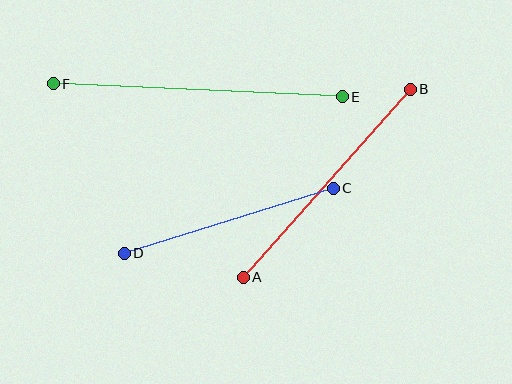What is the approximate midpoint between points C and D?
The midpoint is at approximately (229, 221) pixels.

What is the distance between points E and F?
The distance is approximately 289 pixels.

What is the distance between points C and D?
The distance is approximately 219 pixels.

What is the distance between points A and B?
The distance is approximately 251 pixels.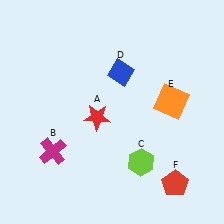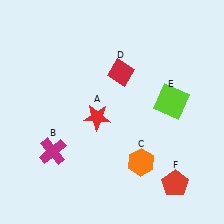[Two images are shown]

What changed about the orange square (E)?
In Image 1, E is orange. In Image 2, it changed to lime.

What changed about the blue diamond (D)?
In Image 1, D is blue. In Image 2, it changed to red.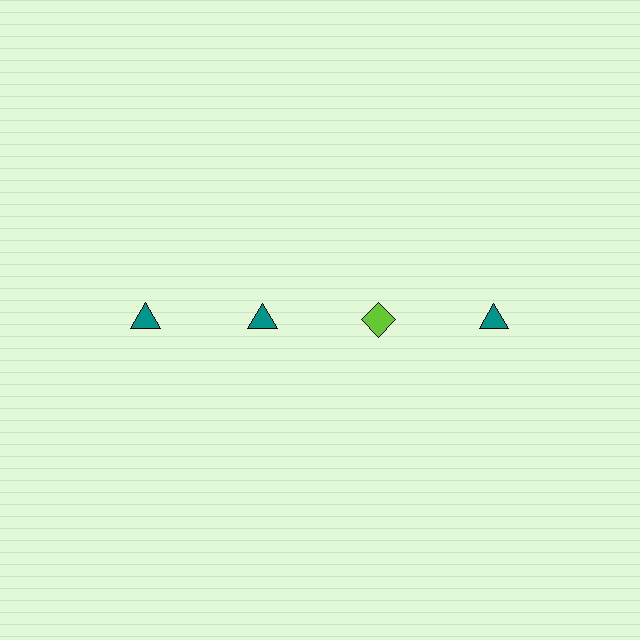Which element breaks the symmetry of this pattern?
The lime diamond in the top row, center column breaks the symmetry. All other shapes are teal triangles.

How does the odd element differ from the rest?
It differs in both color (lime instead of teal) and shape (diamond instead of triangle).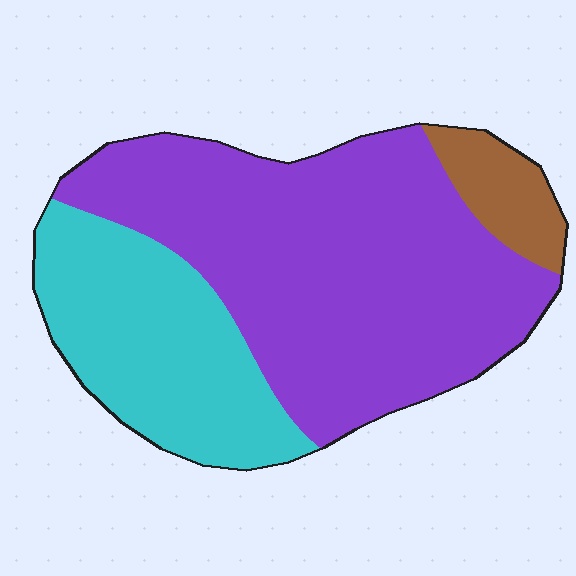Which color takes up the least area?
Brown, at roughly 10%.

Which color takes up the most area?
Purple, at roughly 60%.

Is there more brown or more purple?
Purple.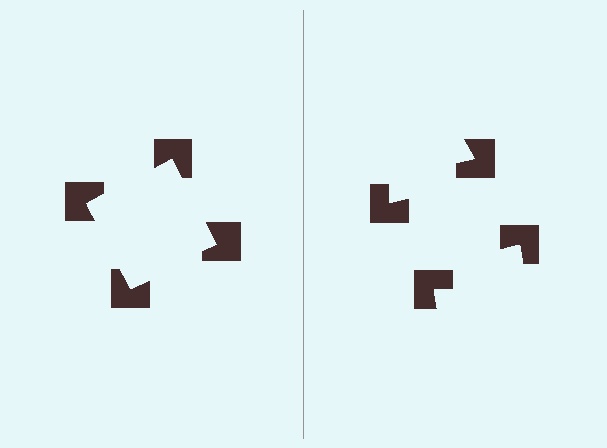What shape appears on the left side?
An illusory square.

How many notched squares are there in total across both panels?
8 — 4 on each side.